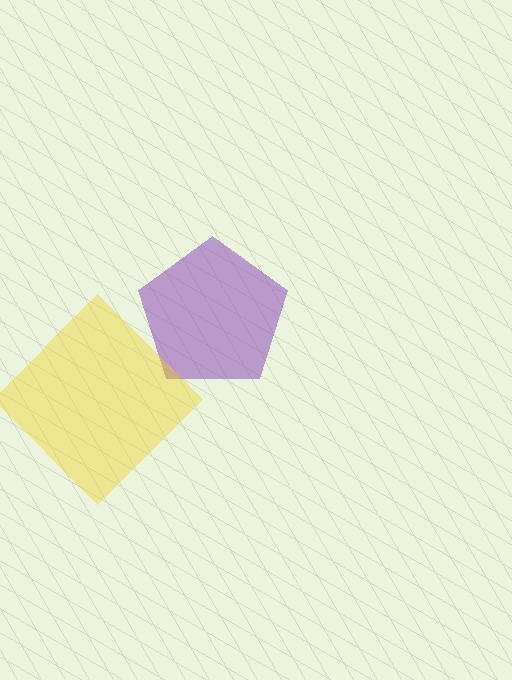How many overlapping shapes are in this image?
There are 2 overlapping shapes in the image.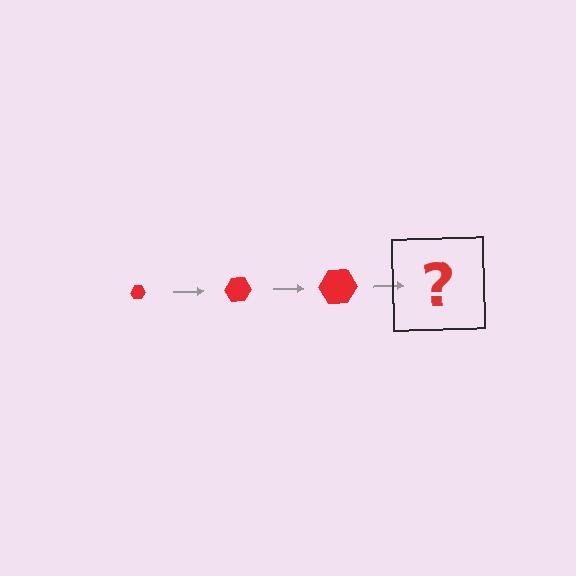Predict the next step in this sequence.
The next step is a red hexagon, larger than the previous one.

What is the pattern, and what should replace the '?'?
The pattern is that the hexagon gets progressively larger each step. The '?' should be a red hexagon, larger than the previous one.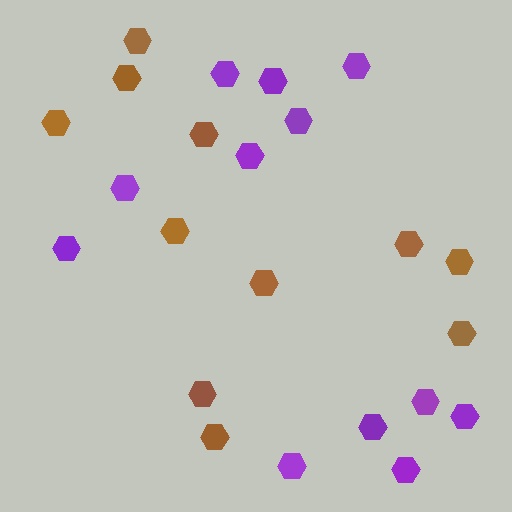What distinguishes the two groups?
There are 2 groups: one group of purple hexagons (12) and one group of brown hexagons (11).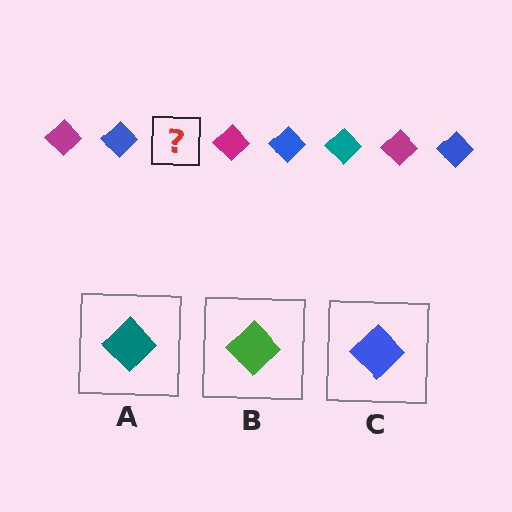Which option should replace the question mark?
Option A.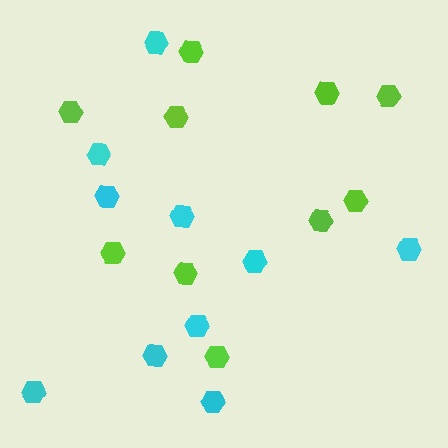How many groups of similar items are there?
There are 2 groups: one group of lime hexagons (10) and one group of cyan hexagons (10).